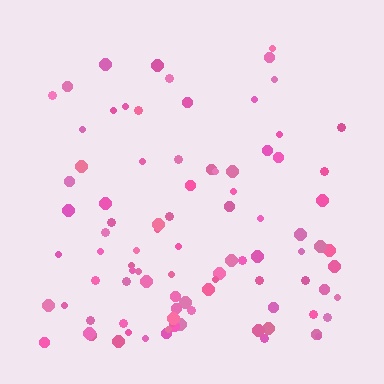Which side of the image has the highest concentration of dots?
The bottom.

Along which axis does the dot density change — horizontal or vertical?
Vertical.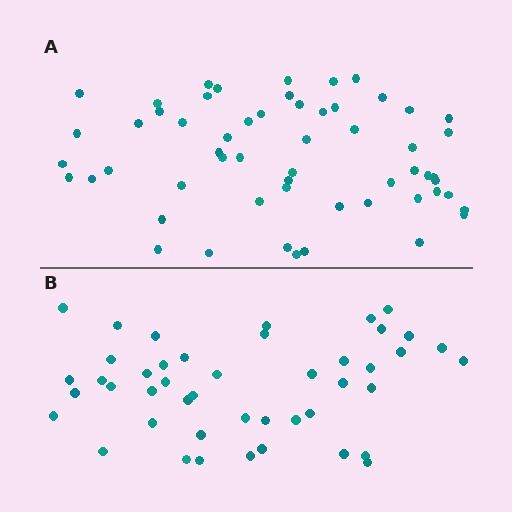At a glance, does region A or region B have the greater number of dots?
Region A (the top region) has more dots.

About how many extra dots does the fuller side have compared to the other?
Region A has roughly 12 or so more dots than region B.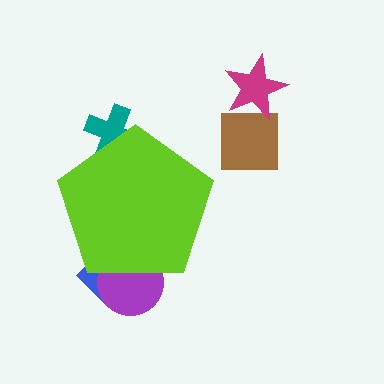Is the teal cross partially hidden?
Yes, the teal cross is partially hidden behind the lime pentagon.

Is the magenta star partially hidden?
No, the magenta star is fully visible.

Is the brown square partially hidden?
No, the brown square is fully visible.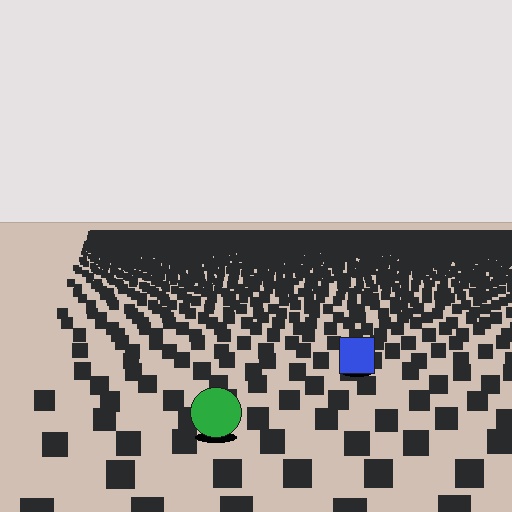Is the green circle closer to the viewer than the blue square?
Yes. The green circle is closer — you can tell from the texture gradient: the ground texture is coarser near it.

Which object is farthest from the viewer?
The blue square is farthest from the viewer. It appears smaller and the ground texture around it is denser.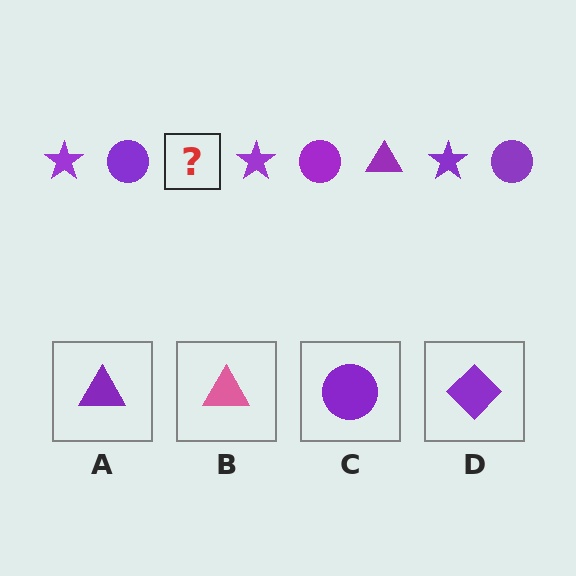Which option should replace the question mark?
Option A.